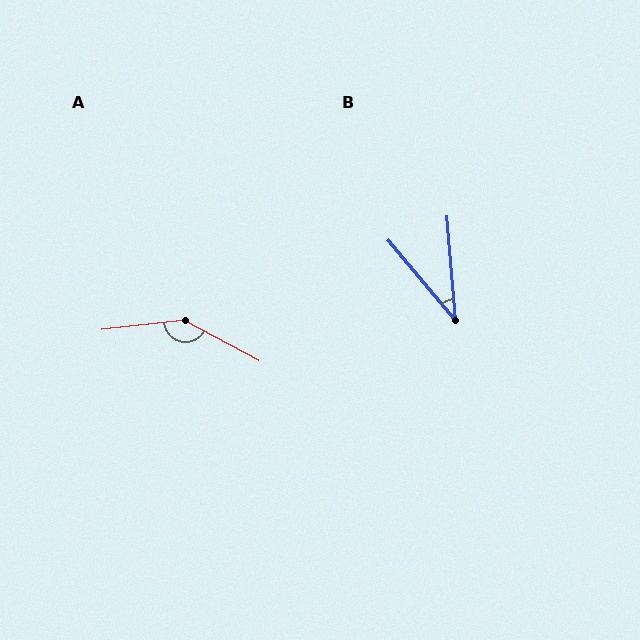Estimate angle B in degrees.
Approximately 35 degrees.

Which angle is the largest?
A, at approximately 145 degrees.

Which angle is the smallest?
B, at approximately 35 degrees.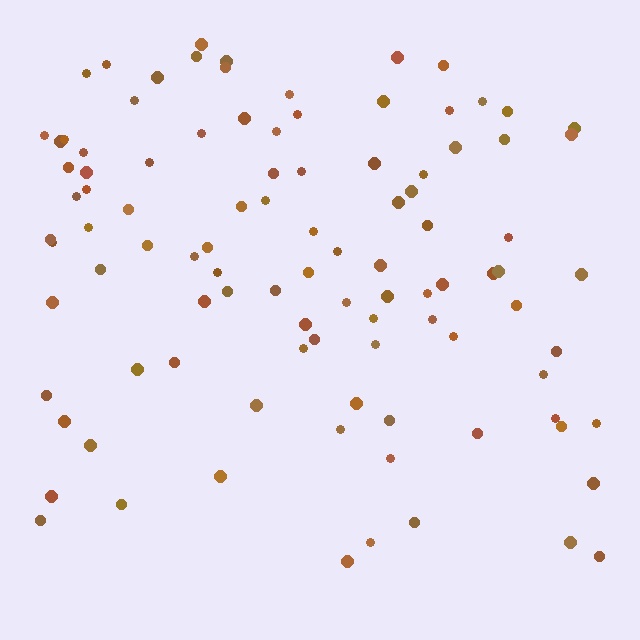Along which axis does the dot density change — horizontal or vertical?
Vertical.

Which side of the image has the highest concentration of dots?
The top.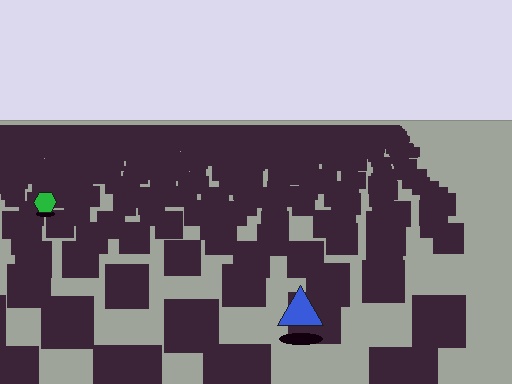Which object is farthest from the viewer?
The green hexagon is farthest from the viewer. It appears smaller and the ground texture around it is denser.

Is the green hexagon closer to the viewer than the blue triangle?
No. The blue triangle is closer — you can tell from the texture gradient: the ground texture is coarser near it.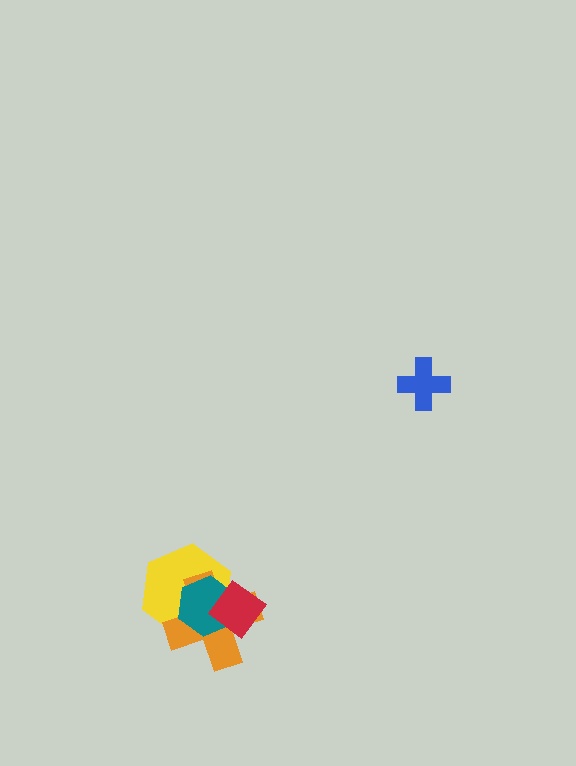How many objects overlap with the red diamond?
3 objects overlap with the red diamond.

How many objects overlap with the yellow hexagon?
3 objects overlap with the yellow hexagon.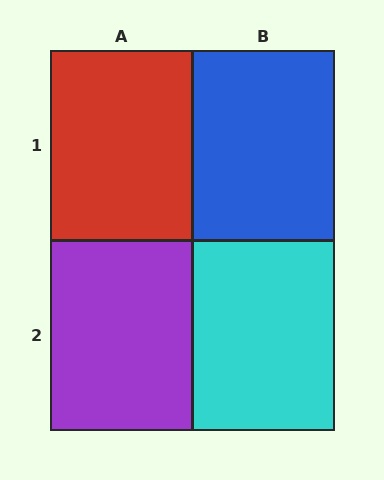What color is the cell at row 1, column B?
Blue.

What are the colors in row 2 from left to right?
Purple, cyan.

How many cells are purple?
1 cell is purple.